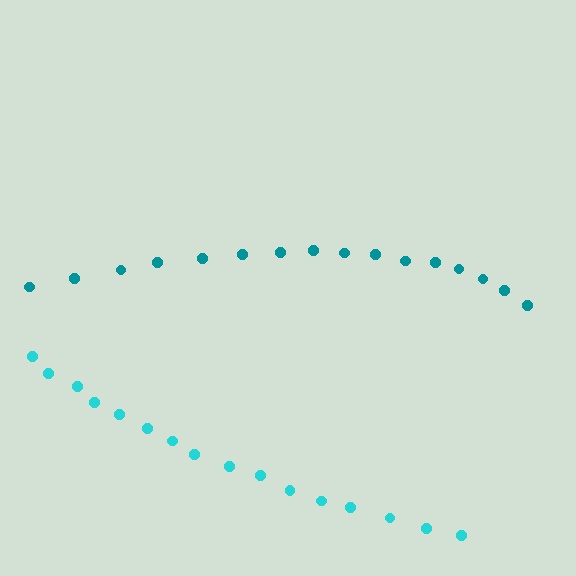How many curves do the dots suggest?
There are 2 distinct paths.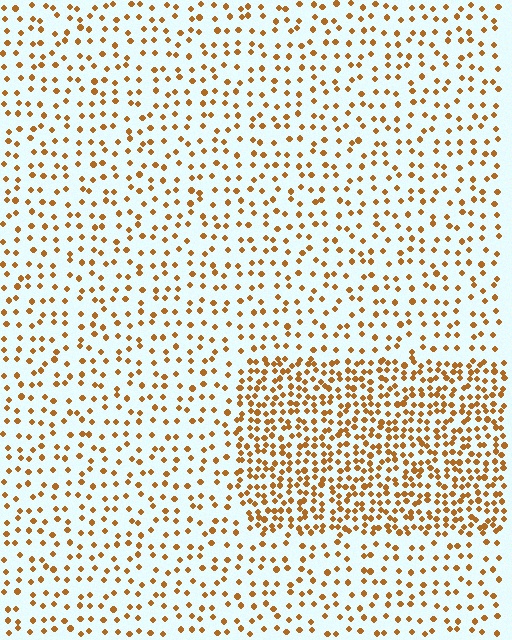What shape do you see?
I see a rectangle.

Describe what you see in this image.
The image contains small brown elements arranged at two different densities. A rectangle-shaped region is visible where the elements are more densely packed than the surrounding area.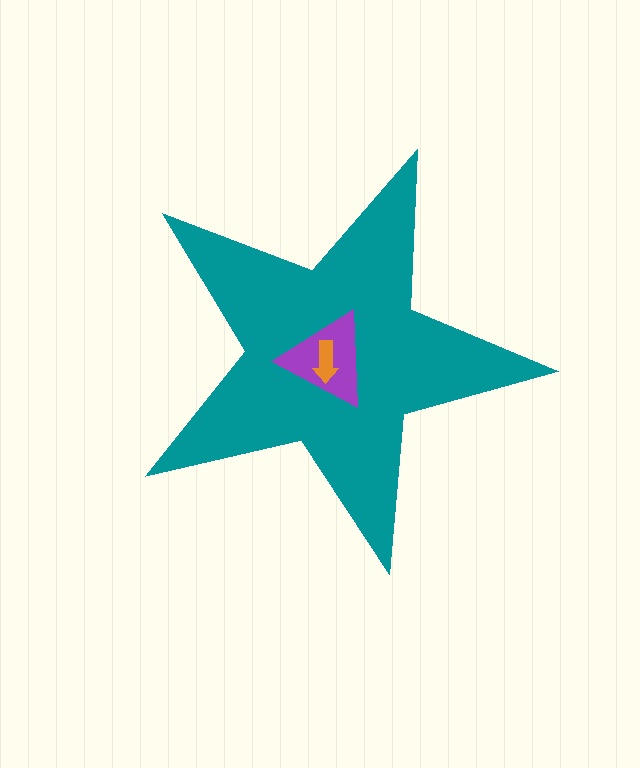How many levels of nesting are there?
3.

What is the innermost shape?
The orange arrow.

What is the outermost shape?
The teal star.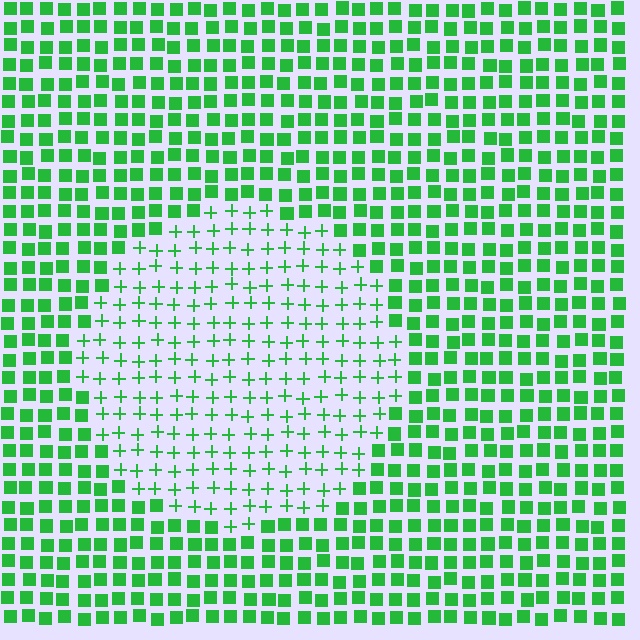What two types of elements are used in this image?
The image uses plus signs inside the circle region and squares outside it.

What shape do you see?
I see a circle.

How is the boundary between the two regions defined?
The boundary is defined by a change in element shape: plus signs inside vs. squares outside. All elements share the same color and spacing.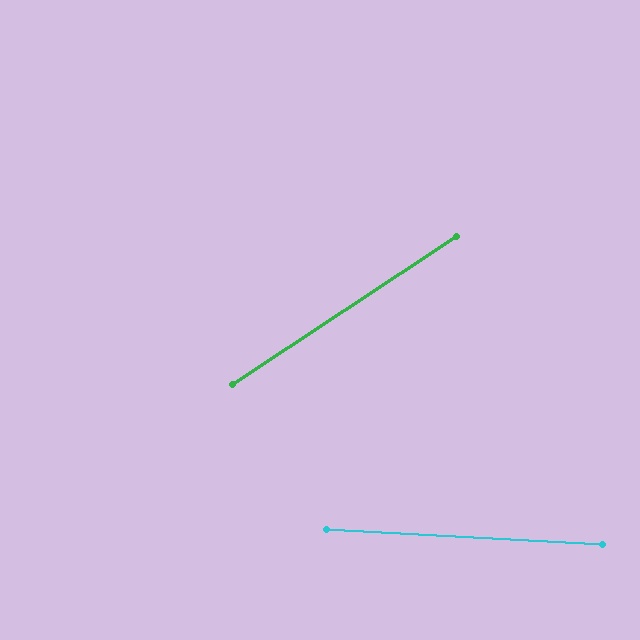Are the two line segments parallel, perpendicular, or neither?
Neither parallel nor perpendicular — they differ by about 37°.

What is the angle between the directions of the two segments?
Approximately 37 degrees.